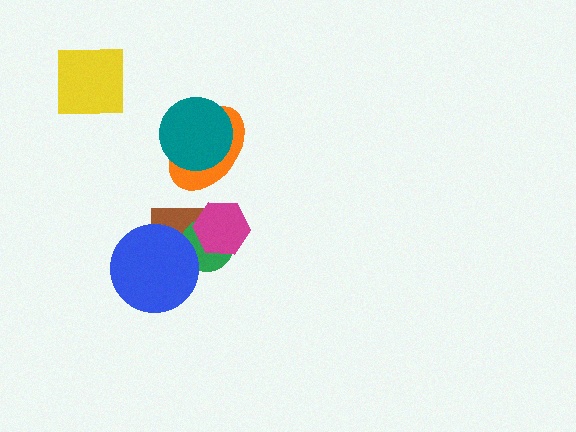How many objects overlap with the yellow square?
0 objects overlap with the yellow square.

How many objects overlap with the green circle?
3 objects overlap with the green circle.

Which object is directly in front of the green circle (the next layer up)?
The blue circle is directly in front of the green circle.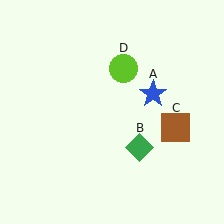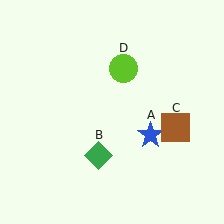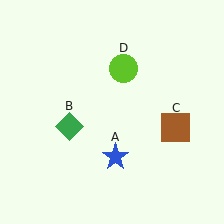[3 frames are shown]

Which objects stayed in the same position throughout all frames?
Brown square (object C) and lime circle (object D) remained stationary.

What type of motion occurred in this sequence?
The blue star (object A), green diamond (object B) rotated clockwise around the center of the scene.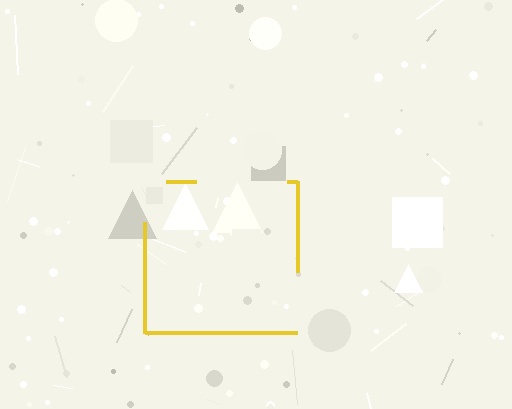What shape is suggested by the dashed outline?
The dashed outline suggests a square.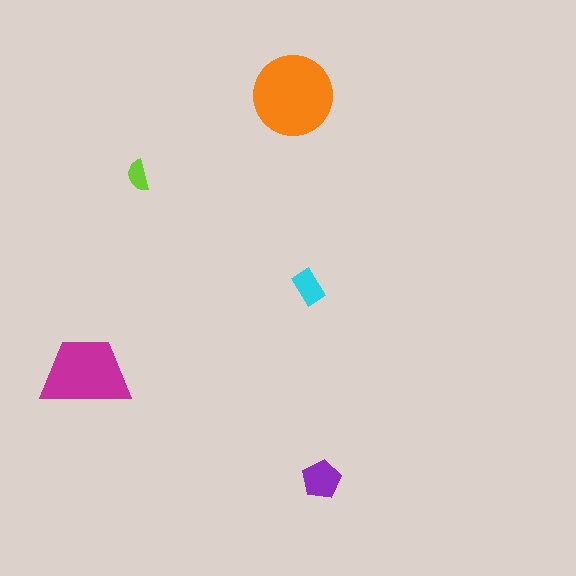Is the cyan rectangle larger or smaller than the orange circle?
Smaller.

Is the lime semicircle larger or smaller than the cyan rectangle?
Smaller.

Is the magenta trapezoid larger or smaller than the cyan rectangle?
Larger.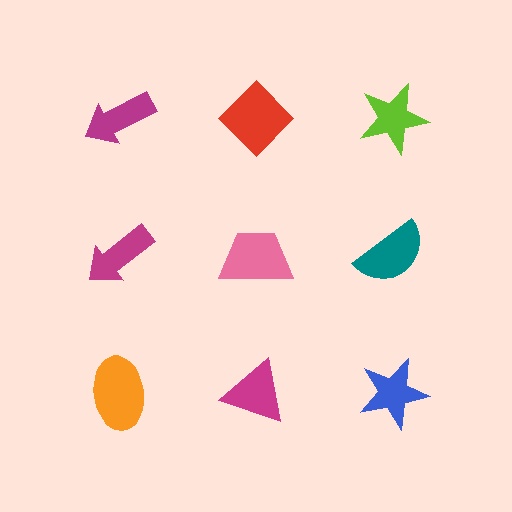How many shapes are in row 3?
3 shapes.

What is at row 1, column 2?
A red diamond.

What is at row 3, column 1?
An orange ellipse.